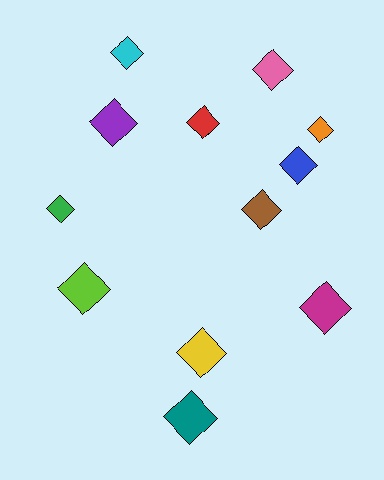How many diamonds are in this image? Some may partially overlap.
There are 12 diamonds.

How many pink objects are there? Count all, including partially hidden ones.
There is 1 pink object.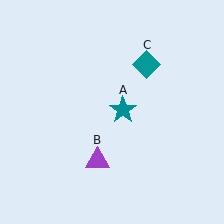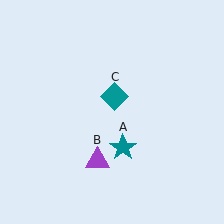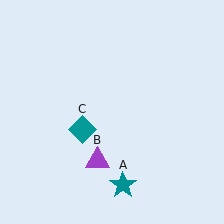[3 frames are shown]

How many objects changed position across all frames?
2 objects changed position: teal star (object A), teal diamond (object C).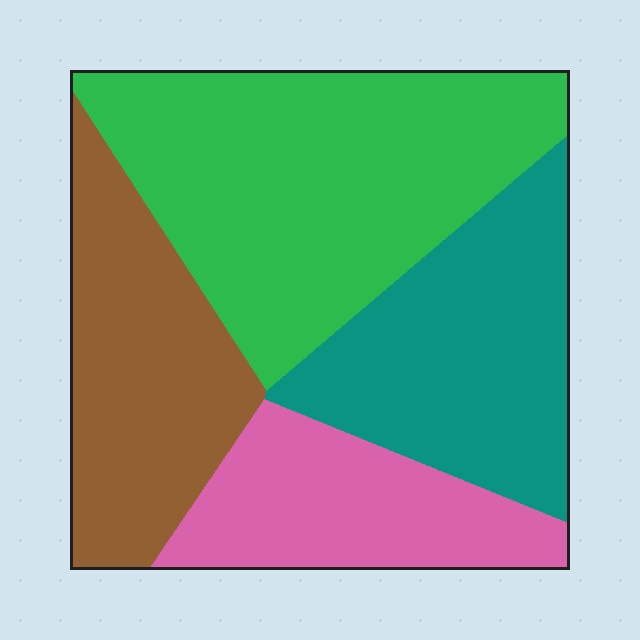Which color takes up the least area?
Pink, at roughly 15%.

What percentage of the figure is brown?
Brown covers about 20% of the figure.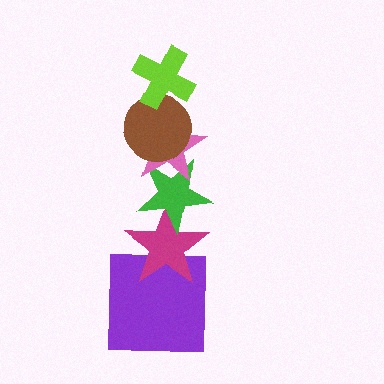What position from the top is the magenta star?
The magenta star is 5th from the top.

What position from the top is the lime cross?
The lime cross is 1st from the top.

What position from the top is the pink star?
The pink star is 3rd from the top.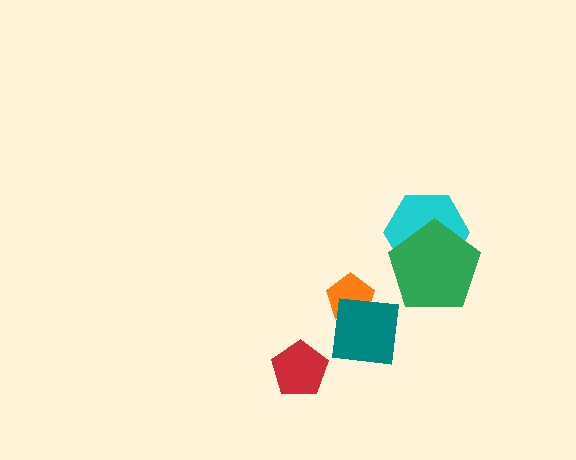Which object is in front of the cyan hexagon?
The green pentagon is in front of the cyan hexagon.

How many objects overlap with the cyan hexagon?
1 object overlaps with the cyan hexagon.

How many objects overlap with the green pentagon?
1 object overlaps with the green pentagon.